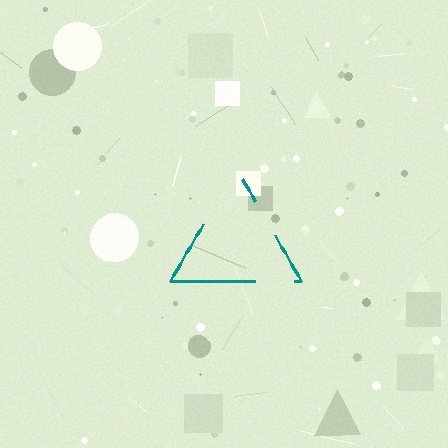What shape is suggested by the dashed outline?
The dashed outline suggests a triangle.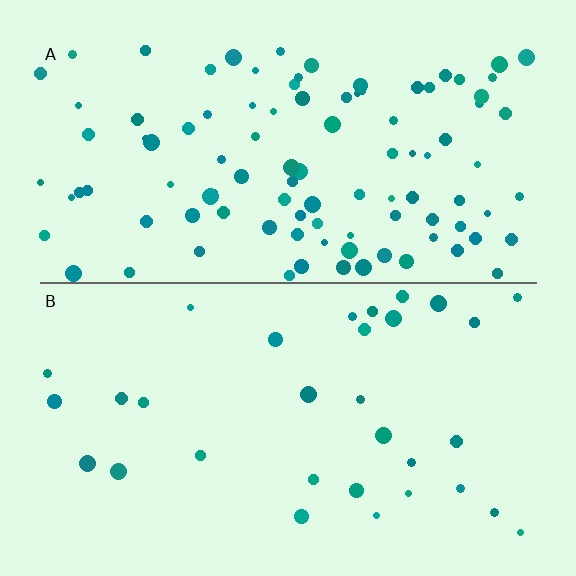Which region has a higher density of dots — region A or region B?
A (the top).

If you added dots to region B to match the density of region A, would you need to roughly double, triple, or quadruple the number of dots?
Approximately triple.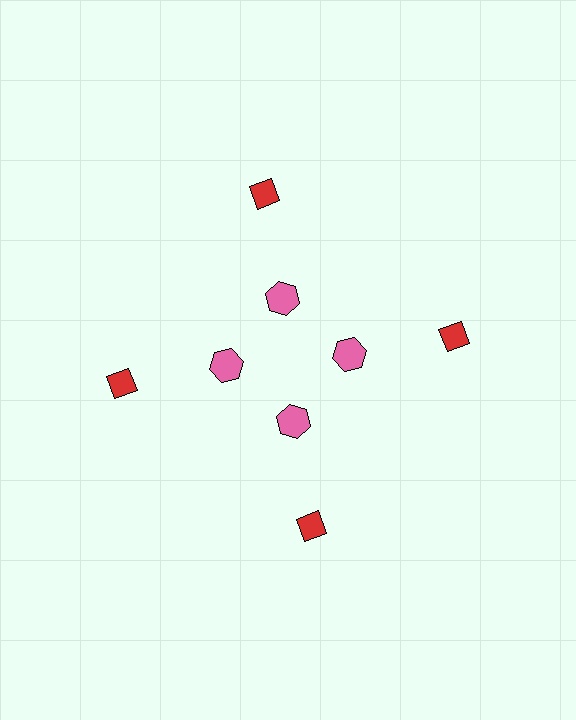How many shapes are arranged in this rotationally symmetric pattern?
There are 8 shapes, arranged in 4 groups of 2.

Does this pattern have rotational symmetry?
Yes, this pattern has 4-fold rotational symmetry. It looks the same after rotating 90 degrees around the center.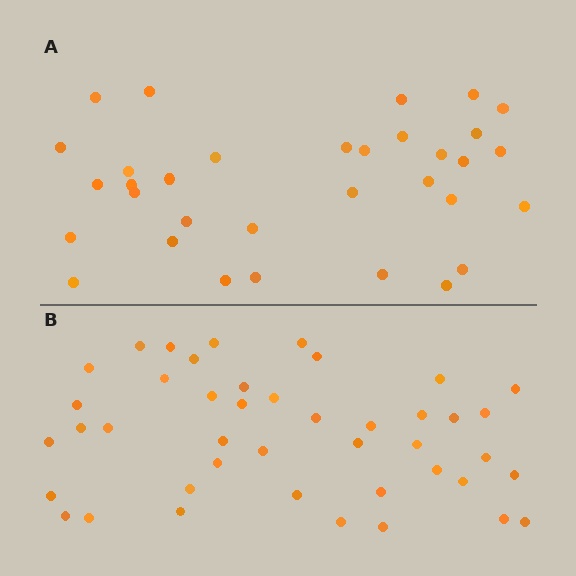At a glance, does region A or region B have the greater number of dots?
Region B (the bottom region) has more dots.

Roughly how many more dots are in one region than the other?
Region B has roughly 10 or so more dots than region A.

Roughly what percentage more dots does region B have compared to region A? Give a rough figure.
About 30% more.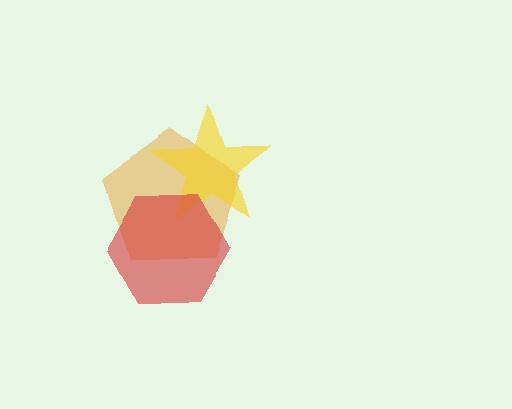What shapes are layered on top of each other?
The layered shapes are: an orange pentagon, a yellow star, a red hexagon.